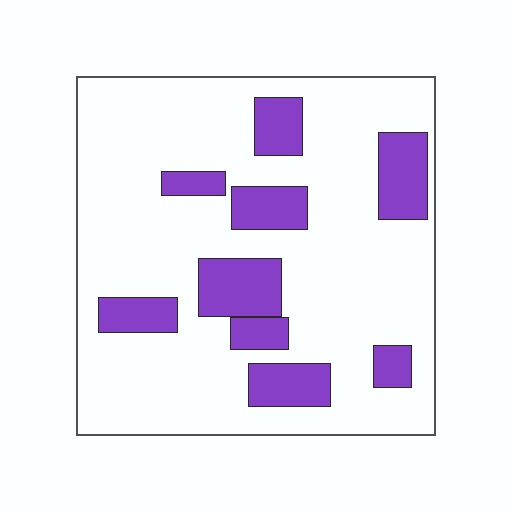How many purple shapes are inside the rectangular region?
9.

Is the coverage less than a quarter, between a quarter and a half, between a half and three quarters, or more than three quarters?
Less than a quarter.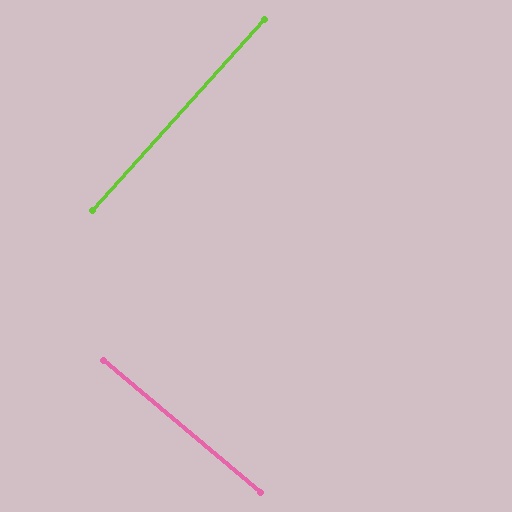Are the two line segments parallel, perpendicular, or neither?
Perpendicular — they meet at approximately 88°.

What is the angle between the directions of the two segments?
Approximately 88 degrees.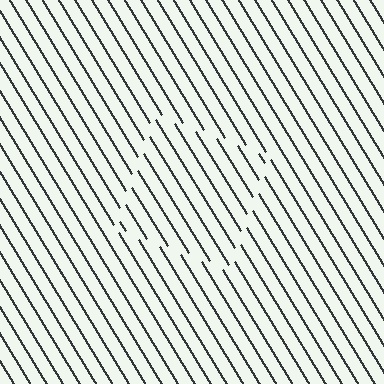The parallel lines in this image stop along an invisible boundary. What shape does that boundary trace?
An illusory square. The interior of the shape contains the same grating, shifted by half a period — the contour is defined by the phase discontinuity where line-ends from the inner and outer gratings abut.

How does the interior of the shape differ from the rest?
The interior of the shape contains the same grating, shifted by half a period — the contour is defined by the phase discontinuity where line-ends from the inner and outer gratings abut.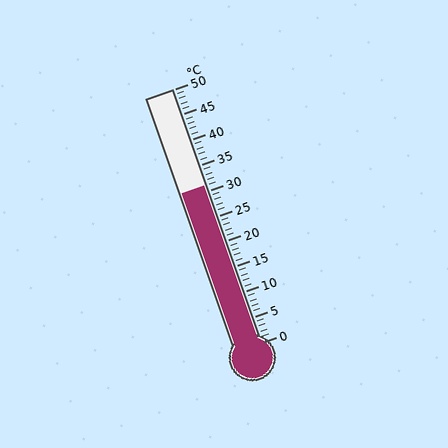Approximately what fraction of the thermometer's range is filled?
The thermometer is filled to approximately 60% of its range.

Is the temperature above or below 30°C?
The temperature is above 30°C.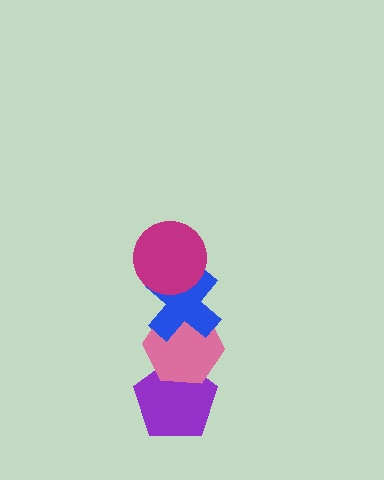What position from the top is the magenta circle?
The magenta circle is 1st from the top.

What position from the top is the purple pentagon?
The purple pentagon is 4th from the top.